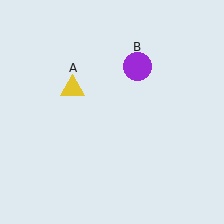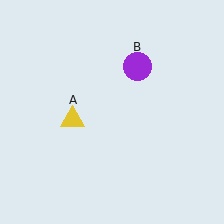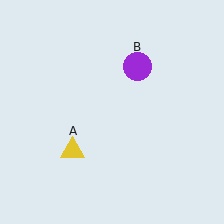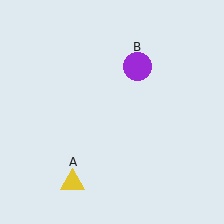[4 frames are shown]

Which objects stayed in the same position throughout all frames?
Purple circle (object B) remained stationary.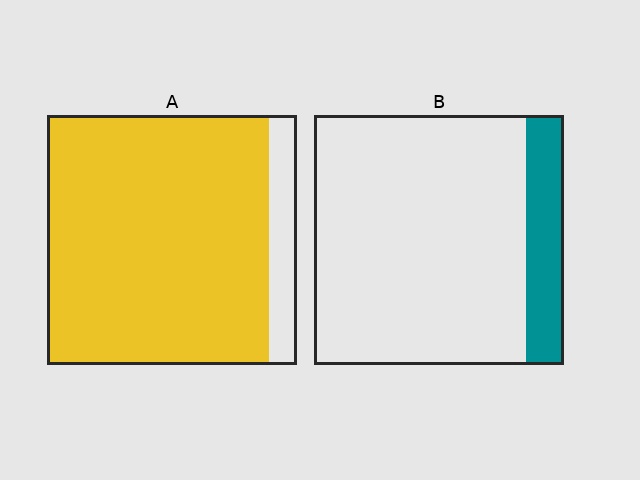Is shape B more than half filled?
No.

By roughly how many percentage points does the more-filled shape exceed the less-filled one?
By roughly 75 percentage points (A over B).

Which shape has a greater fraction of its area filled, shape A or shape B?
Shape A.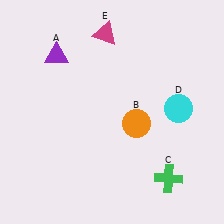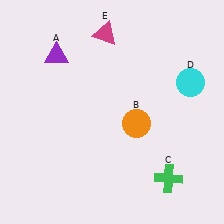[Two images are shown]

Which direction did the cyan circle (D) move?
The cyan circle (D) moved up.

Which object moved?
The cyan circle (D) moved up.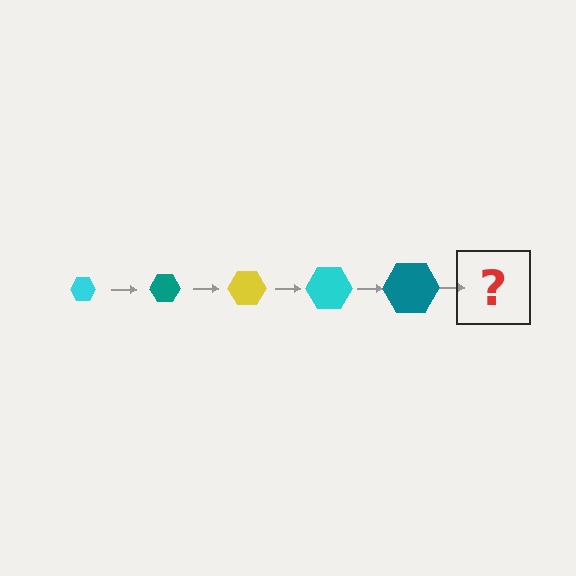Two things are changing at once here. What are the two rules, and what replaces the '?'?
The two rules are that the hexagon grows larger each step and the color cycles through cyan, teal, and yellow. The '?' should be a yellow hexagon, larger than the previous one.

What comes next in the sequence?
The next element should be a yellow hexagon, larger than the previous one.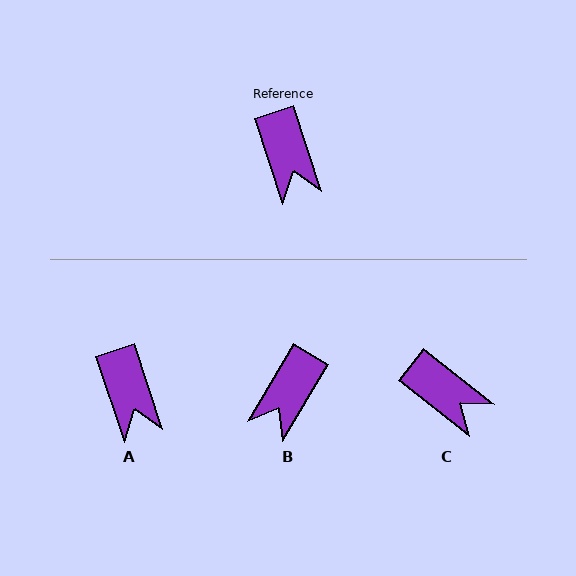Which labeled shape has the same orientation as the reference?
A.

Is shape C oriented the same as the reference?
No, it is off by about 33 degrees.